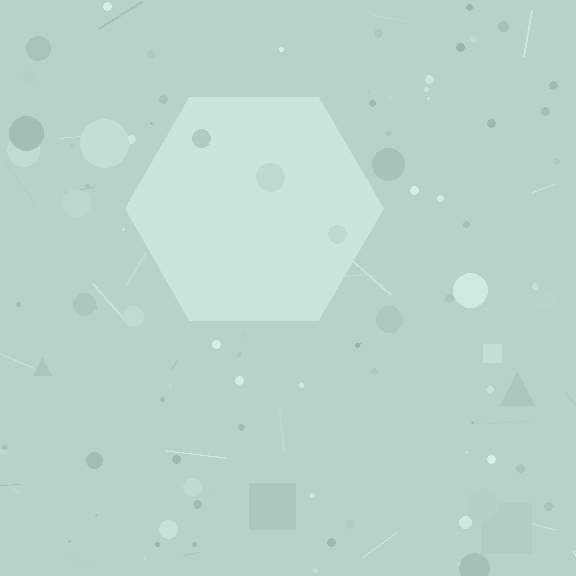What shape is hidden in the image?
A hexagon is hidden in the image.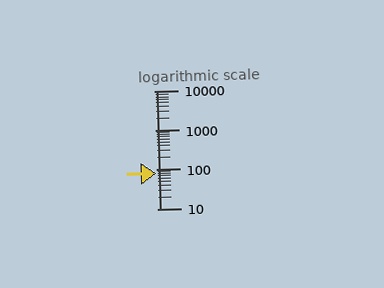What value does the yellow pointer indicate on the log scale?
The pointer indicates approximately 80.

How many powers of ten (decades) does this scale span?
The scale spans 3 decades, from 10 to 10000.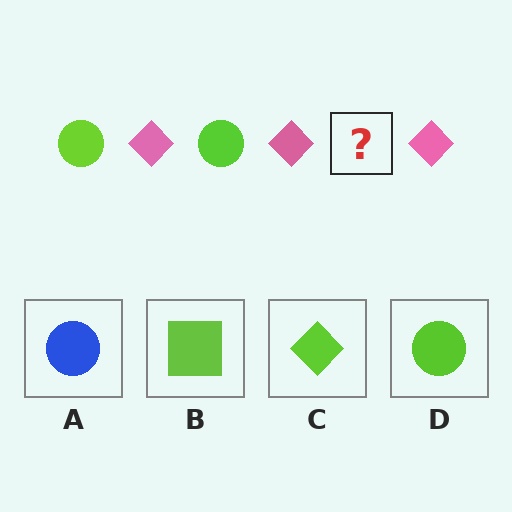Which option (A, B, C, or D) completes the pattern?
D.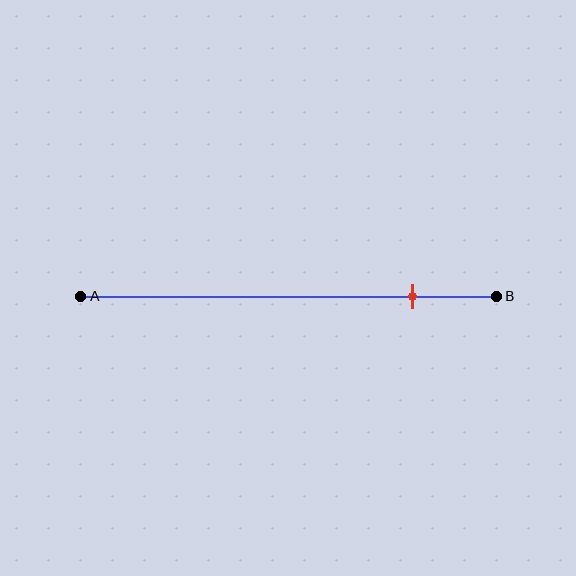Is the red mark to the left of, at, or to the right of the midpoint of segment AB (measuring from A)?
The red mark is to the right of the midpoint of segment AB.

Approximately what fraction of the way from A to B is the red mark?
The red mark is approximately 80% of the way from A to B.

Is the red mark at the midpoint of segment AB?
No, the mark is at about 80% from A, not at the 50% midpoint.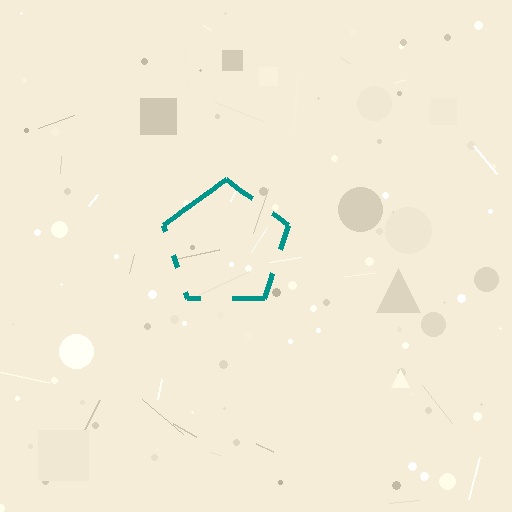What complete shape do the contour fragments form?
The contour fragments form a pentagon.